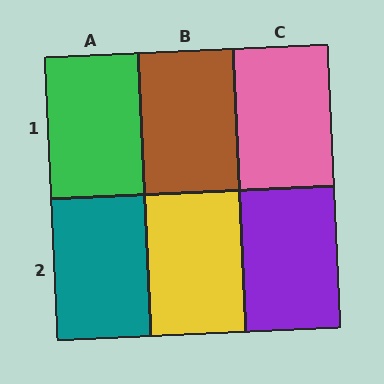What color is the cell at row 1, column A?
Green.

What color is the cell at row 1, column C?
Pink.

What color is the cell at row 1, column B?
Brown.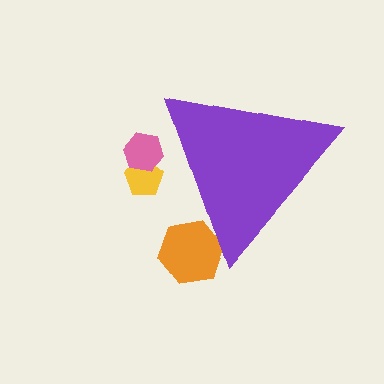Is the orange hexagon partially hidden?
Yes, the orange hexagon is partially hidden behind the purple triangle.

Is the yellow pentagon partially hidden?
Yes, the yellow pentagon is partially hidden behind the purple triangle.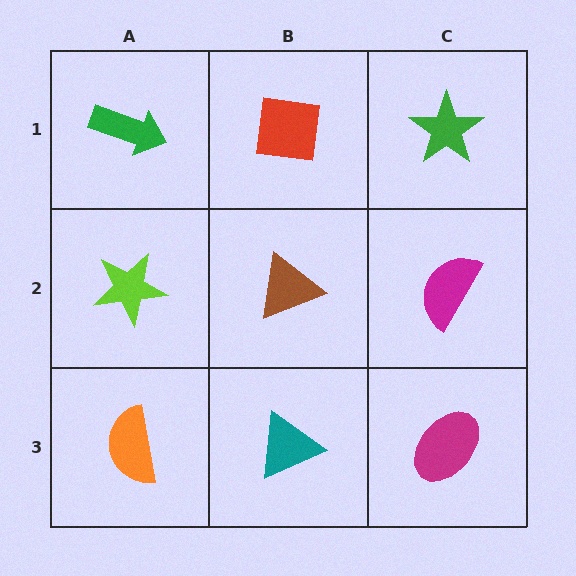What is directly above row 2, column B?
A red square.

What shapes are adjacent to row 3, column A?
A lime star (row 2, column A), a teal triangle (row 3, column B).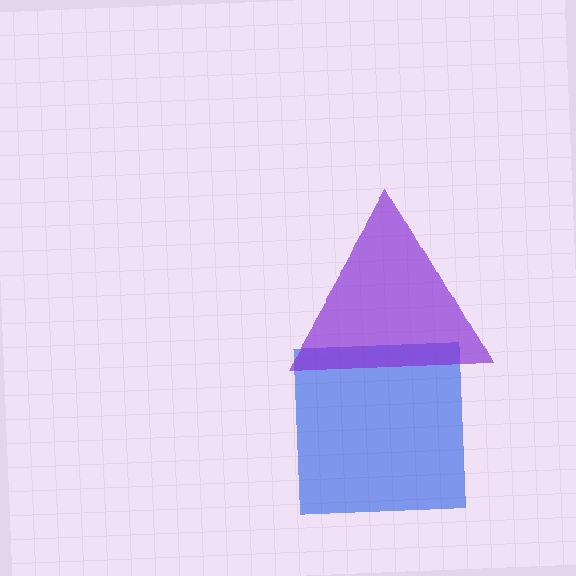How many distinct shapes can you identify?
There are 2 distinct shapes: a blue square, a purple triangle.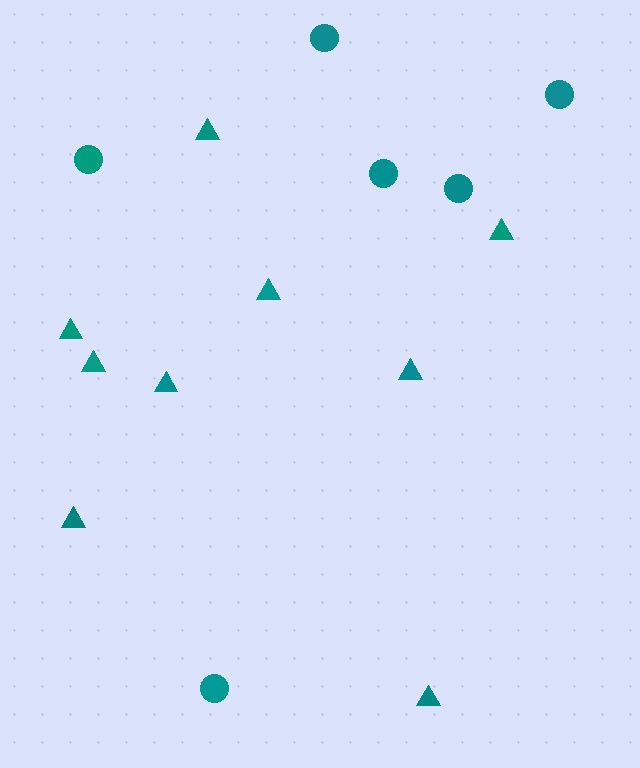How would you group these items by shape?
There are 2 groups: one group of triangles (9) and one group of circles (6).